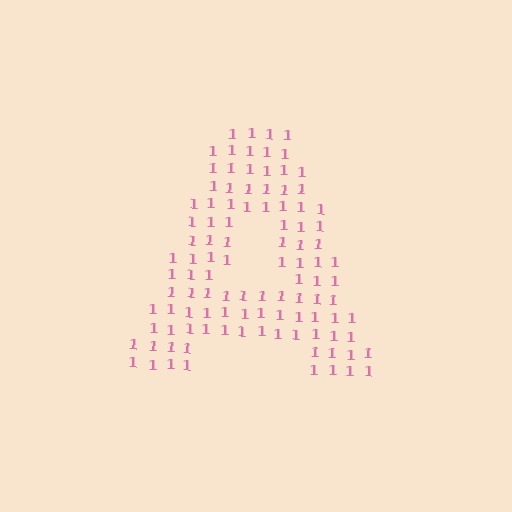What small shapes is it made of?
It is made of small digit 1's.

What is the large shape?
The large shape is the letter A.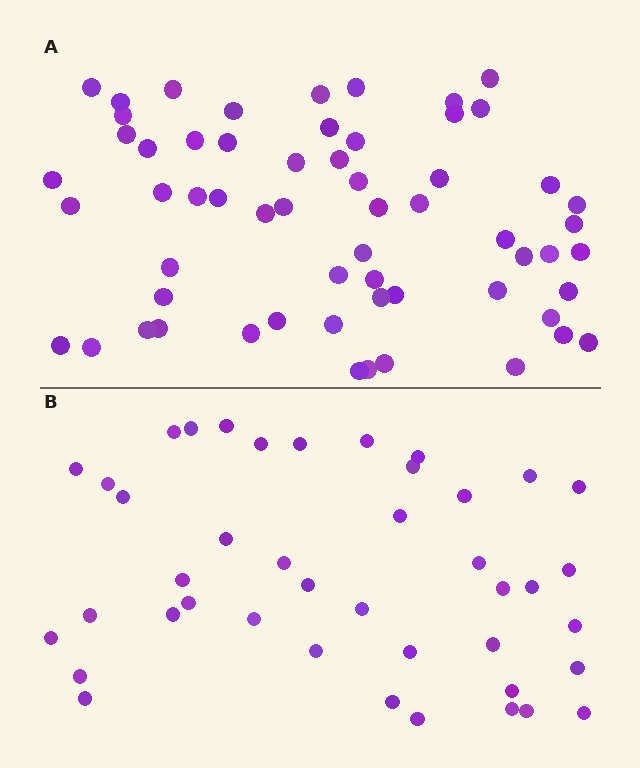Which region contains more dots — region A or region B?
Region A (the top region) has more dots.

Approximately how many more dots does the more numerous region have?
Region A has approximately 20 more dots than region B.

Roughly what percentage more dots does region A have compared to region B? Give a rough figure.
About 45% more.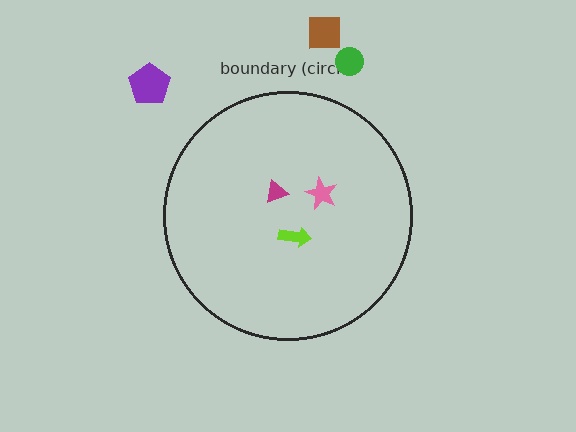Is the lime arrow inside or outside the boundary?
Inside.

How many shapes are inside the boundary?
3 inside, 3 outside.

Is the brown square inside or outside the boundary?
Outside.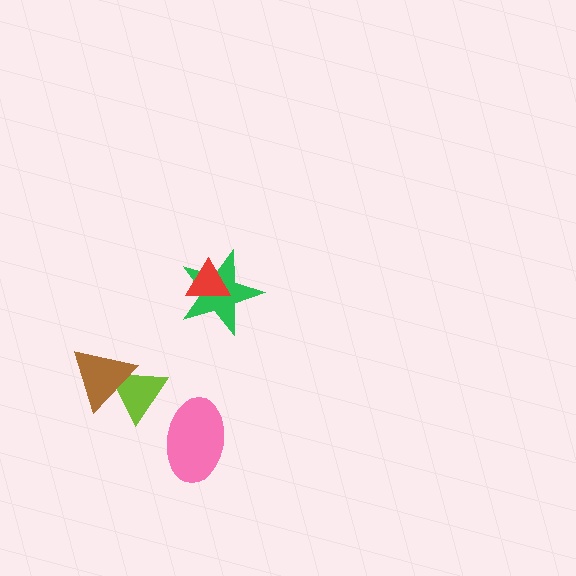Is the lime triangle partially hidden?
Yes, it is partially covered by another shape.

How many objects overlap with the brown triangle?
1 object overlaps with the brown triangle.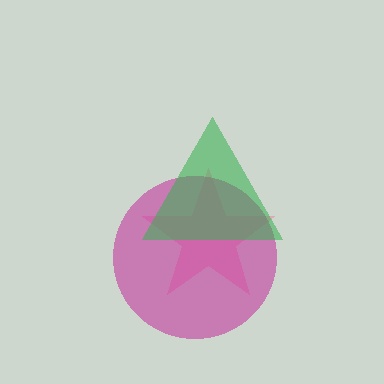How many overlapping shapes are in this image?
There are 3 overlapping shapes in the image.